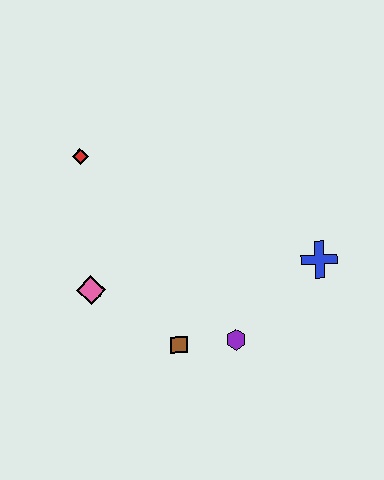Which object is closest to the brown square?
The purple hexagon is closest to the brown square.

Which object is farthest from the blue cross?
The red diamond is farthest from the blue cross.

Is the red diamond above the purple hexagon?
Yes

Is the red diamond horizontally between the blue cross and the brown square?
No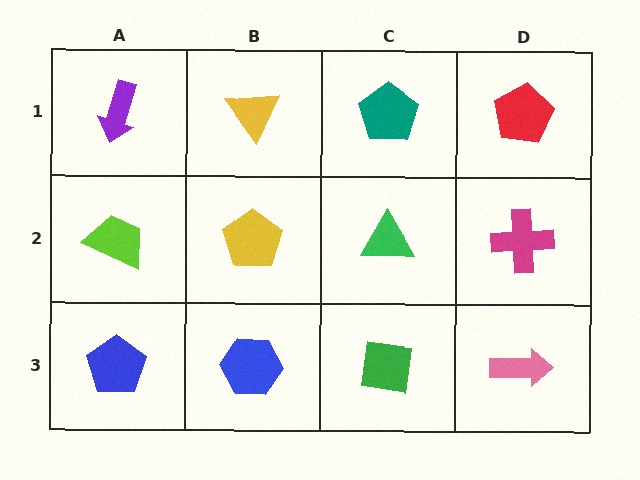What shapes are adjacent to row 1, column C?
A green triangle (row 2, column C), a yellow triangle (row 1, column B), a red pentagon (row 1, column D).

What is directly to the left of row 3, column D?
A green square.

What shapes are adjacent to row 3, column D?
A magenta cross (row 2, column D), a green square (row 3, column C).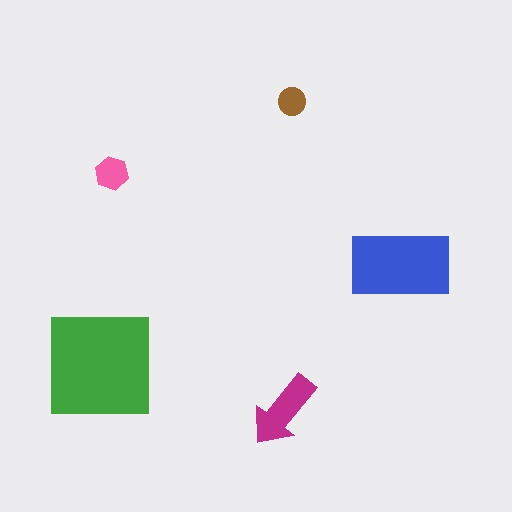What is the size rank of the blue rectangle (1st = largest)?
2nd.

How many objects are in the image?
There are 5 objects in the image.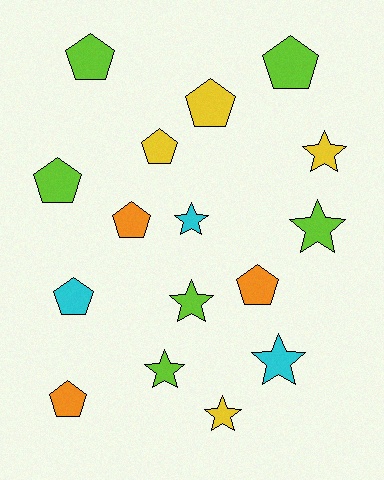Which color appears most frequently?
Lime, with 6 objects.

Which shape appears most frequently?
Pentagon, with 9 objects.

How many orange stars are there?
There are no orange stars.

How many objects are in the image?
There are 16 objects.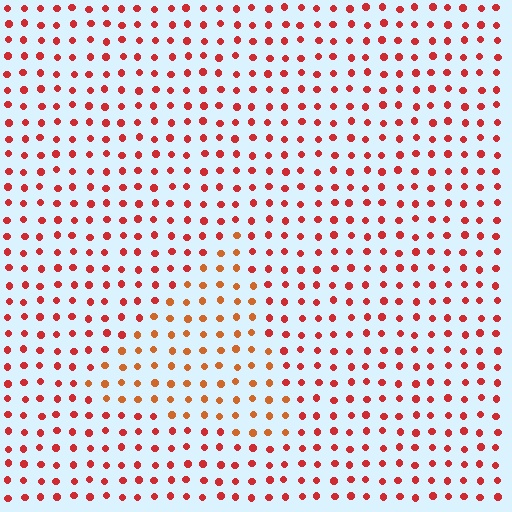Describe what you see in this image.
The image is filled with small red elements in a uniform arrangement. A triangle-shaped region is visible where the elements are tinted to a slightly different hue, forming a subtle color boundary.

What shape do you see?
I see a triangle.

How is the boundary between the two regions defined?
The boundary is defined purely by a slight shift in hue (about 25 degrees). Spacing, size, and orientation are identical on both sides.